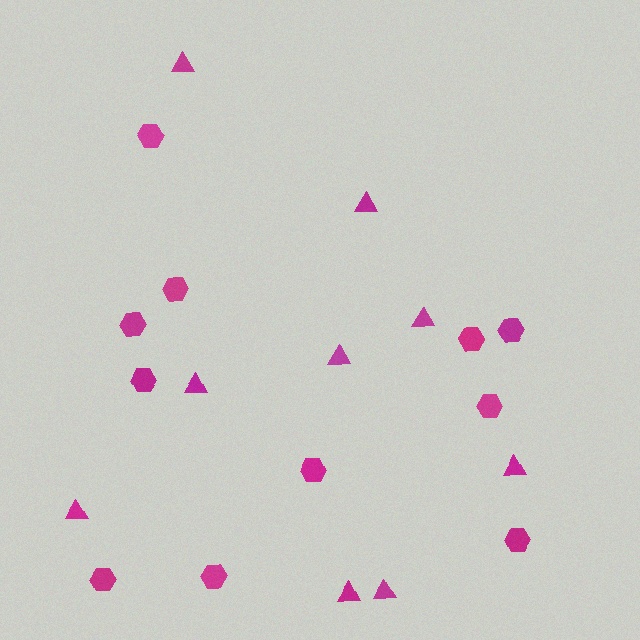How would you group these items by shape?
There are 2 groups: one group of triangles (9) and one group of hexagons (11).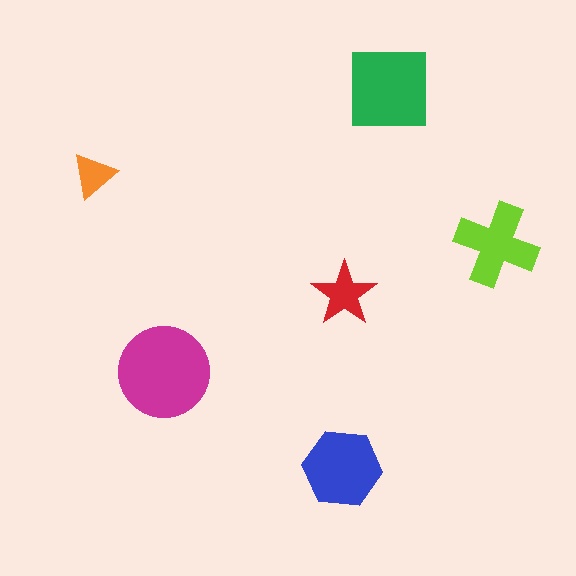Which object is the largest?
The magenta circle.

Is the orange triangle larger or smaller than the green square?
Smaller.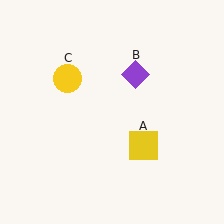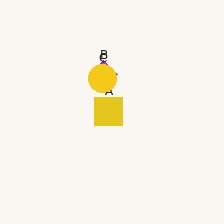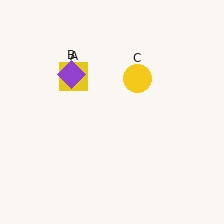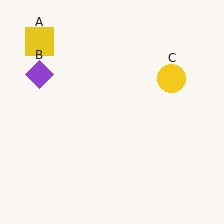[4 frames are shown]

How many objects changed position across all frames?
3 objects changed position: yellow square (object A), purple diamond (object B), yellow circle (object C).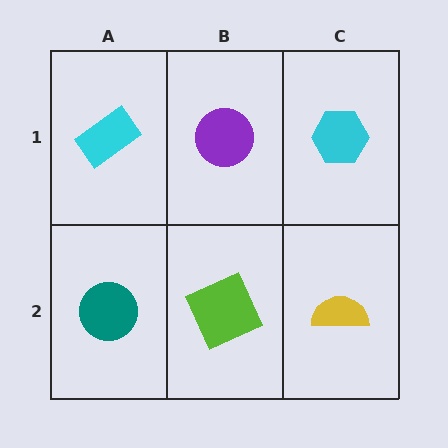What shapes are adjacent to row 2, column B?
A purple circle (row 1, column B), a teal circle (row 2, column A), a yellow semicircle (row 2, column C).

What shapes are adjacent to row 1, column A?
A teal circle (row 2, column A), a purple circle (row 1, column B).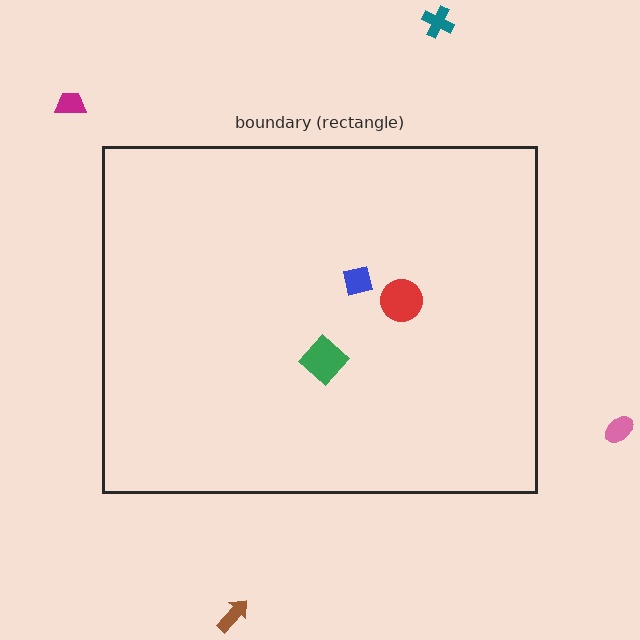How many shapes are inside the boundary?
3 inside, 4 outside.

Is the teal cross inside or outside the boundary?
Outside.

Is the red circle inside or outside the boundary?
Inside.